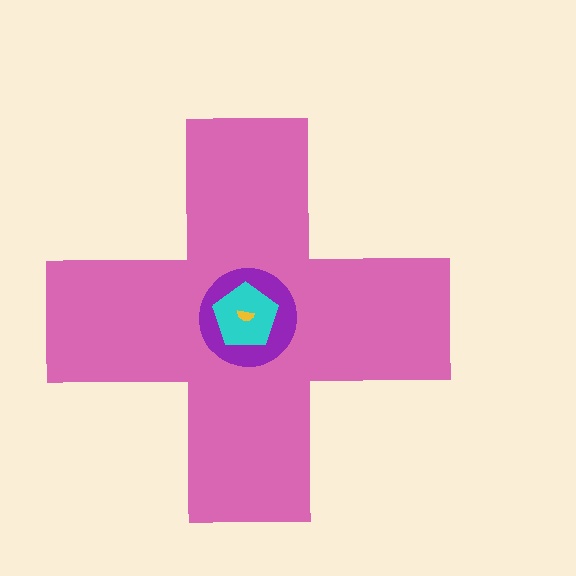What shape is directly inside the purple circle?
The cyan pentagon.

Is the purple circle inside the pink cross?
Yes.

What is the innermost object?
The yellow semicircle.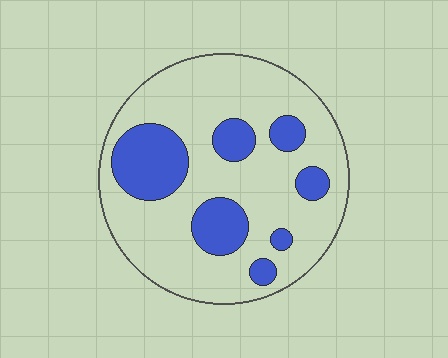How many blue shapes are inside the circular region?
7.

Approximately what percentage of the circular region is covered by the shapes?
Approximately 25%.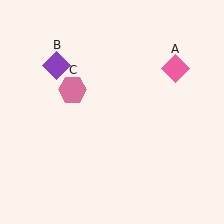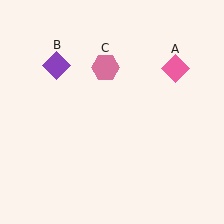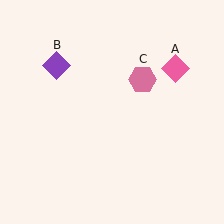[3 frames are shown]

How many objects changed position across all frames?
1 object changed position: pink hexagon (object C).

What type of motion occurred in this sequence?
The pink hexagon (object C) rotated clockwise around the center of the scene.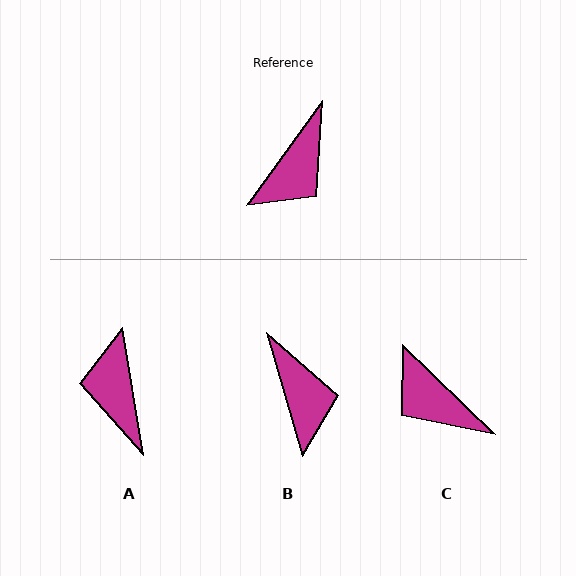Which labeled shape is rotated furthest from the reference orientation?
A, about 135 degrees away.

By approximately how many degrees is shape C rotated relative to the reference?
Approximately 98 degrees clockwise.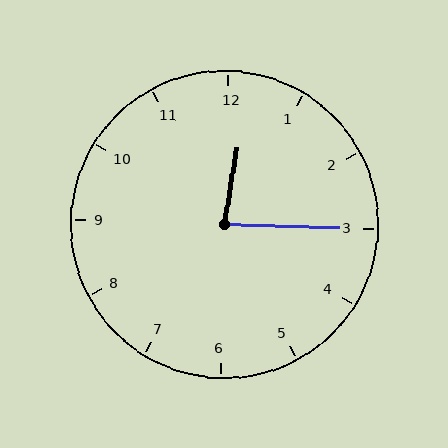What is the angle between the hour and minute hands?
Approximately 82 degrees.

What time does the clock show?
12:15.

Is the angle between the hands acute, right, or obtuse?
It is acute.